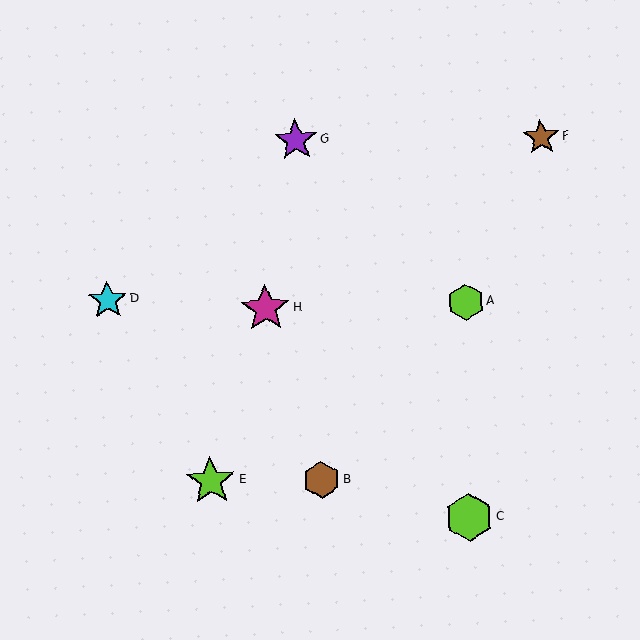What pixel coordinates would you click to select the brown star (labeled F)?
Click at (541, 137) to select the brown star F.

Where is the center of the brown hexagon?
The center of the brown hexagon is at (322, 480).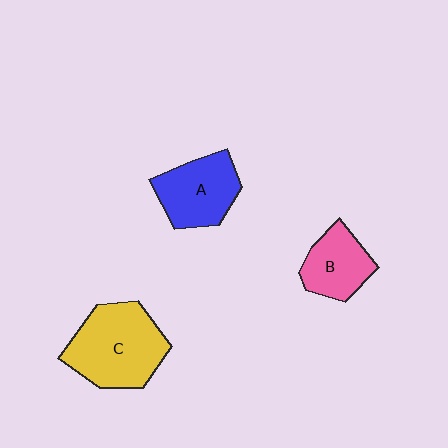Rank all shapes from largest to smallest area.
From largest to smallest: C (yellow), A (blue), B (pink).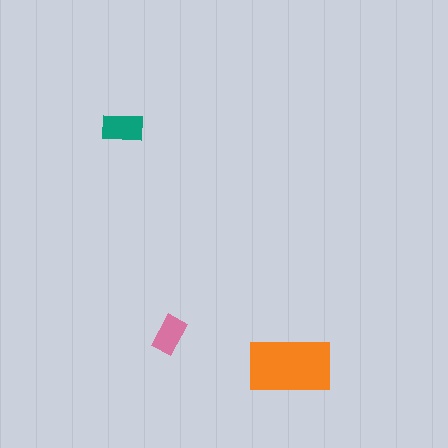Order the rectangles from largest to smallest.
the orange one, the teal one, the pink one.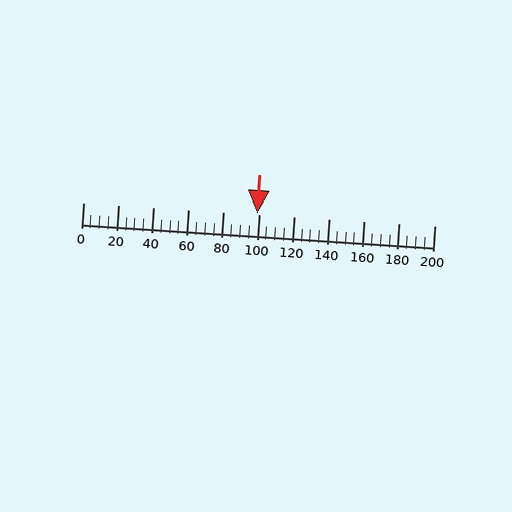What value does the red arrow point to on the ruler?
The red arrow points to approximately 99.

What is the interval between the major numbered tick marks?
The major tick marks are spaced 20 units apart.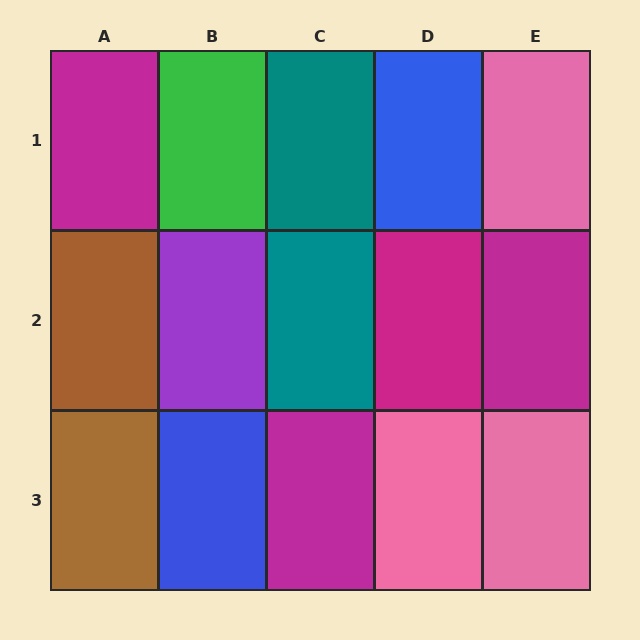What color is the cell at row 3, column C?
Magenta.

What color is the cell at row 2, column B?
Purple.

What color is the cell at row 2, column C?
Teal.